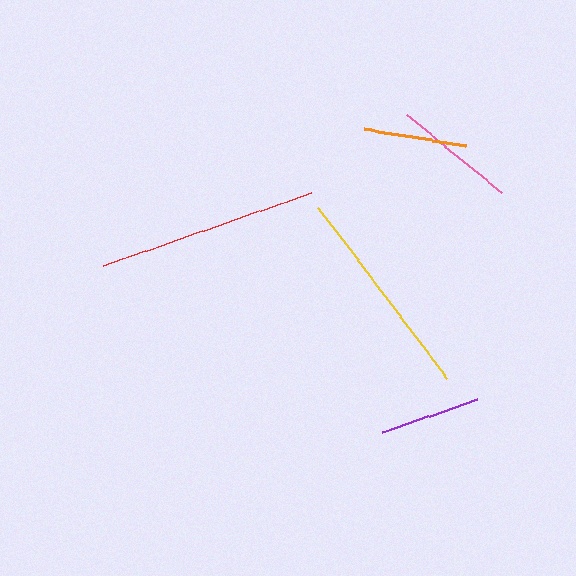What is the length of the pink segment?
The pink segment is approximately 123 pixels long.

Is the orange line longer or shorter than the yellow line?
The yellow line is longer than the orange line.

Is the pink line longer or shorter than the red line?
The red line is longer than the pink line.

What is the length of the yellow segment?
The yellow segment is approximately 215 pixels long.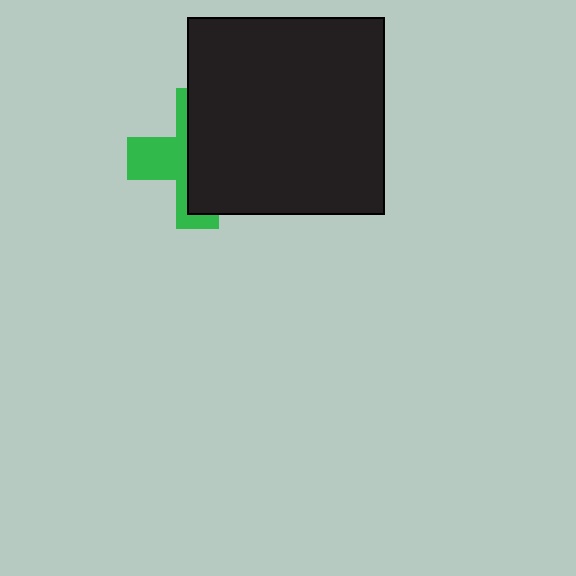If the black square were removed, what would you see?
You would see the complete green cross.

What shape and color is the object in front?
The object in front is a black square.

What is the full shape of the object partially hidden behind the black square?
The partially hidden object is a green cross.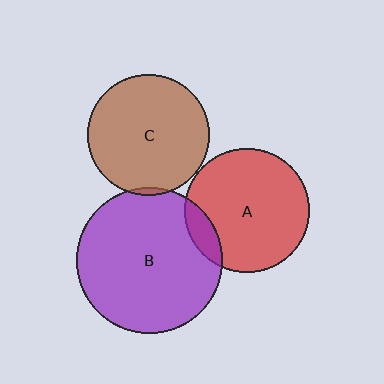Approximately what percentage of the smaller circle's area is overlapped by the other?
Approximately 10%.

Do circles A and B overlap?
Yes.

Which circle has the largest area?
Circle B (purple).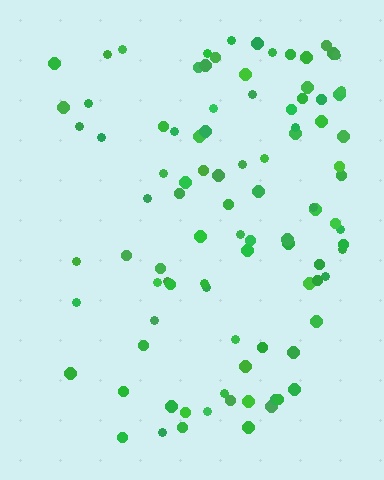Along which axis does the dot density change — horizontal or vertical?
Horizontal.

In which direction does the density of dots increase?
From left to right, with the right side densest.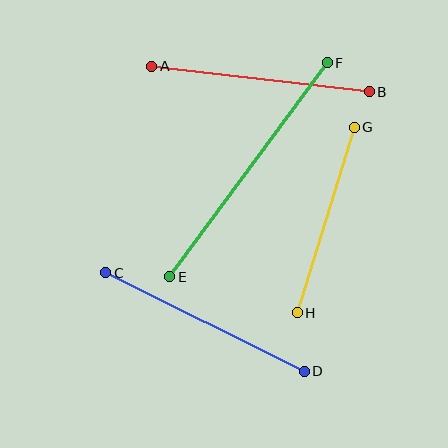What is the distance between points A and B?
The distance is approximately 219 pixels.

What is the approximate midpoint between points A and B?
The midpoint is at approximately (260, 79) pixels.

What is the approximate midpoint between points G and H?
The midpoint is at approximately (326, 220) pixels.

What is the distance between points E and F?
The distance is approximately 265 pixels.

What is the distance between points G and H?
The distance is approximately 194 pixels.